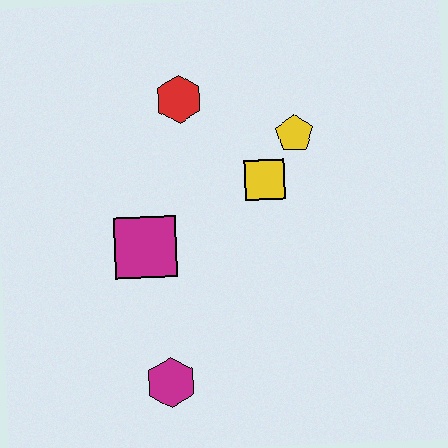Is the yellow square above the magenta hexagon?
Yes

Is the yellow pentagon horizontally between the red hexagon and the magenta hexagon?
No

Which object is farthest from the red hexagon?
The magenta hexagon is farthest from the red hexagon.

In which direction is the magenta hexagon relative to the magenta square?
The magenta hexagon is below the magenta square.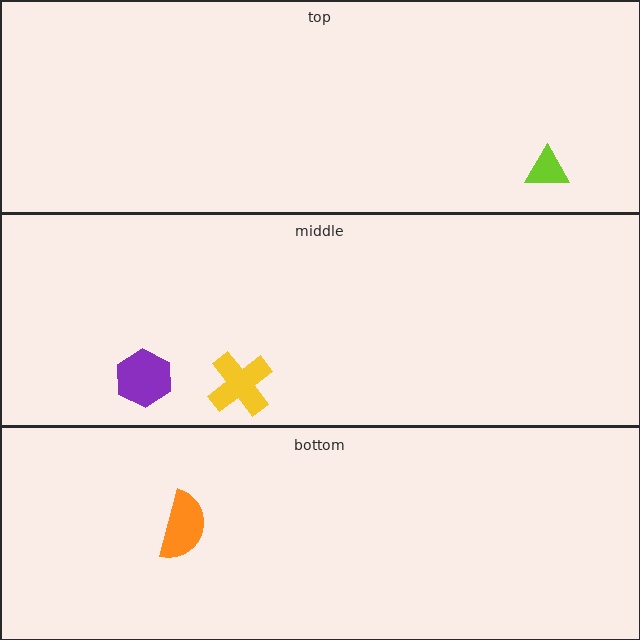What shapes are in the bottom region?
The orange semicircle.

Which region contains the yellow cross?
The middle region.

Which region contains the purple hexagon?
The middle region.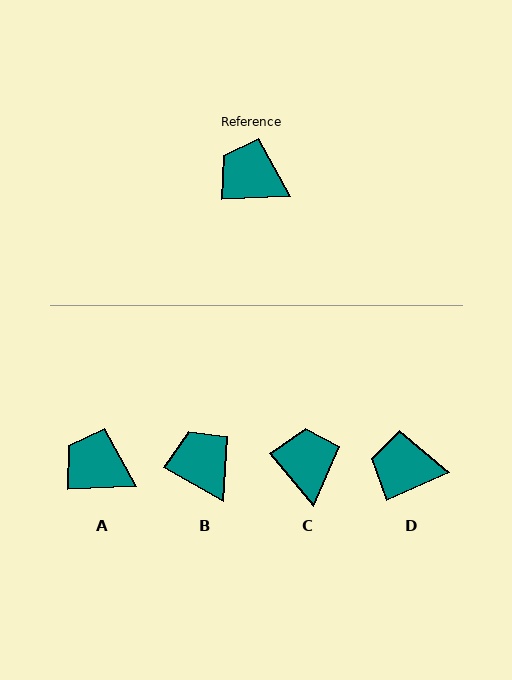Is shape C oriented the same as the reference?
No, it is off by about 53 degrees.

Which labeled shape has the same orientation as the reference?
A.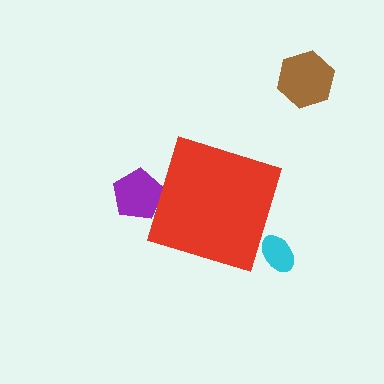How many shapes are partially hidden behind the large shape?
2 shapes are partially hidden.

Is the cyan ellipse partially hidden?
Yes, the cyan ellipse is partially hidden behind the red diamond.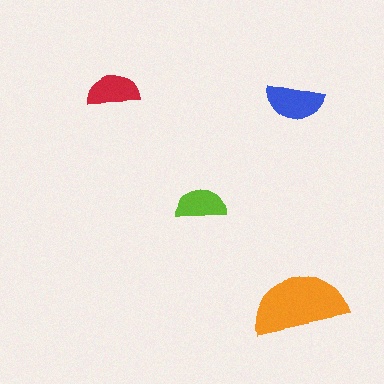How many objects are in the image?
There are 4 objects in the image.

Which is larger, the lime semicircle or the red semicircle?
The red one.